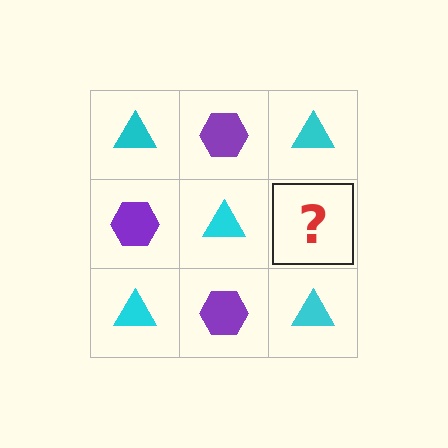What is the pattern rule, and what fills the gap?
The rule is that it alternates cyan triangle and purple hexagon in a checkerboard pattern. The gap should be filled with a purple hexagon.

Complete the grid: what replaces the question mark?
The question mark should be replaced with a purple hexagon.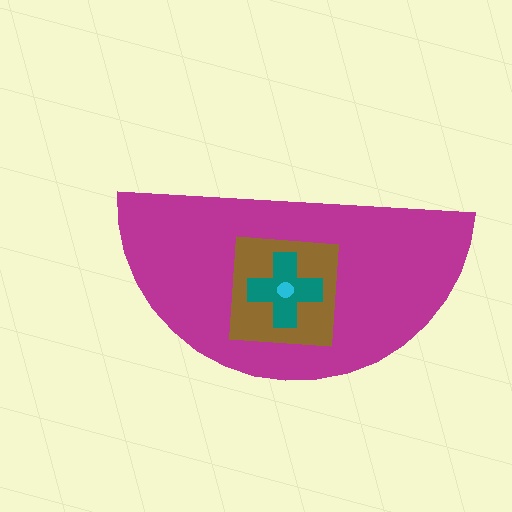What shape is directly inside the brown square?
The teal cross.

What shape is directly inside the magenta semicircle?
The brown square.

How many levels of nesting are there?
4.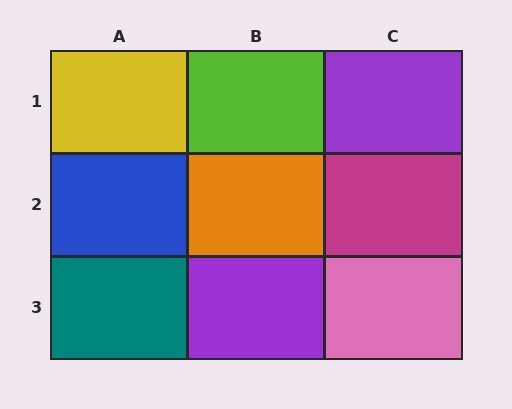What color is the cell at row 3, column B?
Purple.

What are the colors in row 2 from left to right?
Blue, orange, magenta.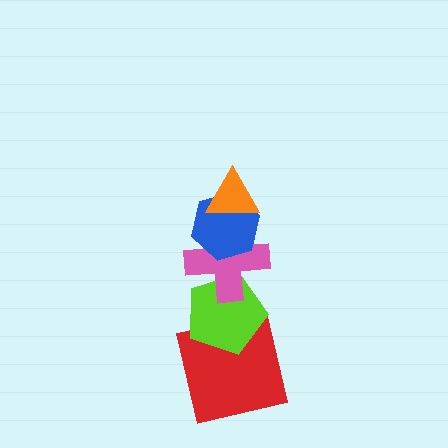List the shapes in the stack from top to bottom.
From top to bottom: the orange triangle, the blue hexagon, the pink cross, the lime pentagon, the red square.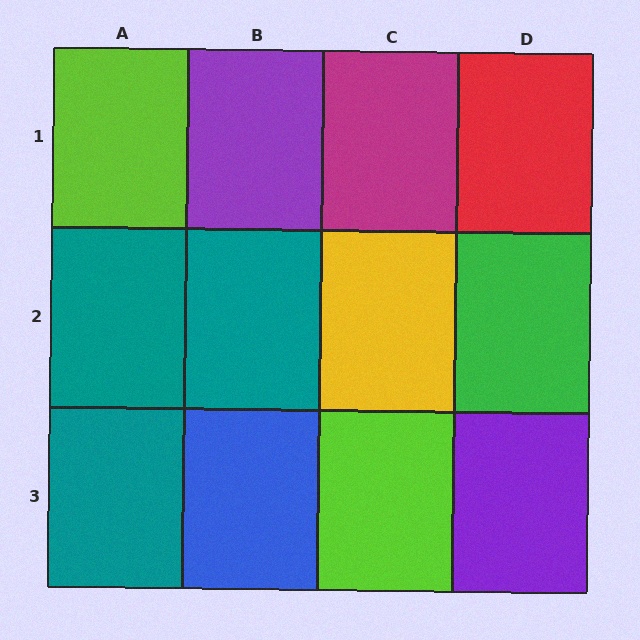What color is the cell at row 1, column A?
Lime.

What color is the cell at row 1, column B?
Purple.